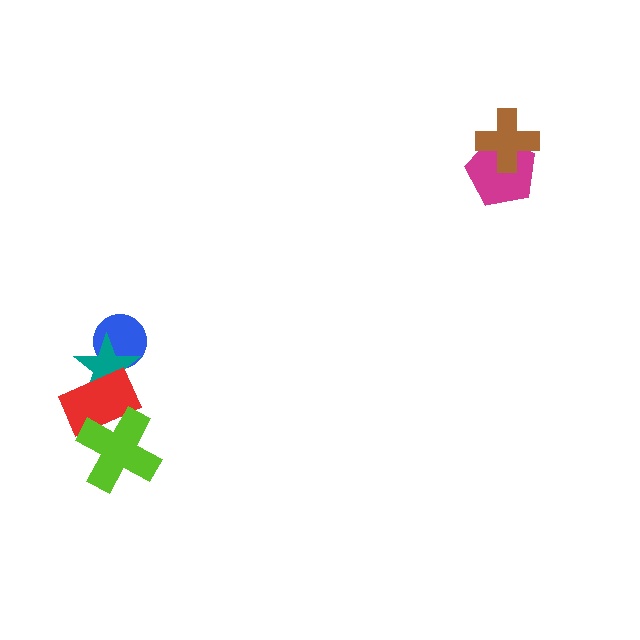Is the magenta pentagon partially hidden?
Yes, it is partially covered by another shape.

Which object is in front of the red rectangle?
The lime cross is in front of the red rectangle.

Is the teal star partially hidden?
Yes, it is partially covered by another shape.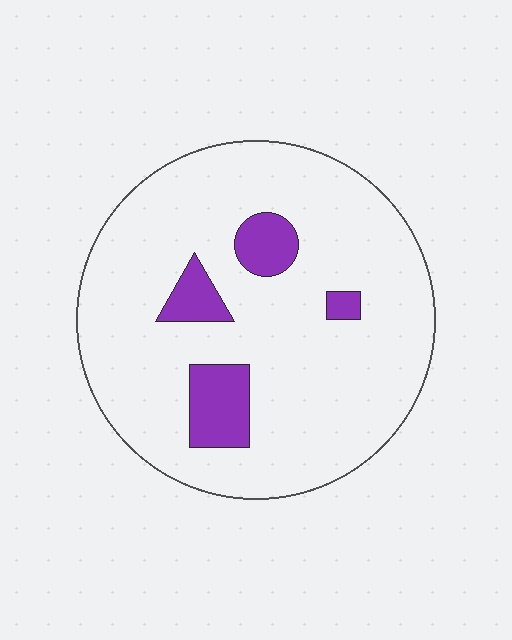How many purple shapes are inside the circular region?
4.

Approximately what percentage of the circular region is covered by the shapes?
Approximately 10%.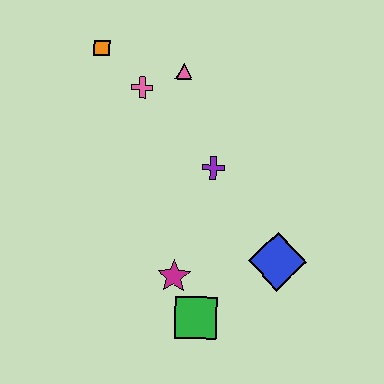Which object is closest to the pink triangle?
The pink cross is closest to the pink triangle.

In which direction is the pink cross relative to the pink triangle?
The pink cross is to the left of the pink triangle.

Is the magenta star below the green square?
No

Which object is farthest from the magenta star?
The orange square is farthest from the magenta star.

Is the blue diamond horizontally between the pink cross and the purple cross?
No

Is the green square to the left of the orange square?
No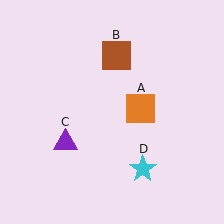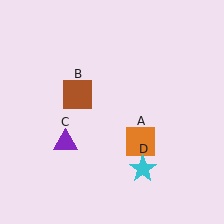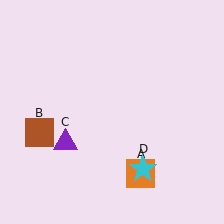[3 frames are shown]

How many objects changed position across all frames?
2 objects changed position: orange square (object A), brown square (object B).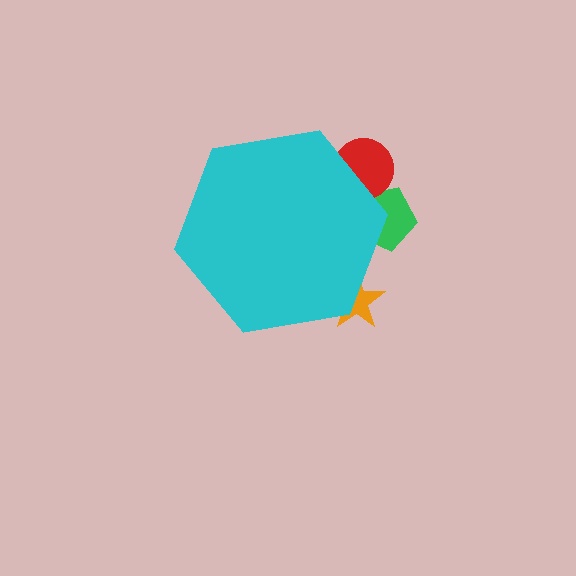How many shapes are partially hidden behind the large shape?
3 shapes are partially hidden.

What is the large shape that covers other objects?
A cyan hexagon.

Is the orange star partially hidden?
Yes, the orange star is partially hidden behind the cyan hexagon.